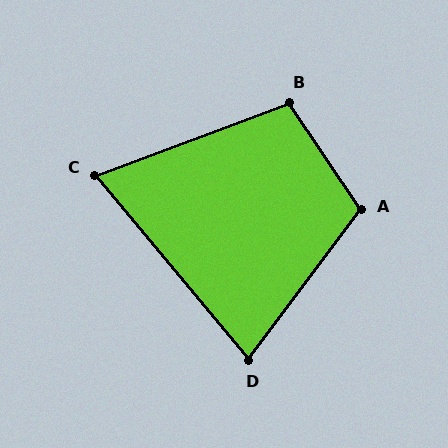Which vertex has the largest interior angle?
A, at approximately 109 degrees.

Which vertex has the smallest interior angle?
C, at approximately 71 degrees.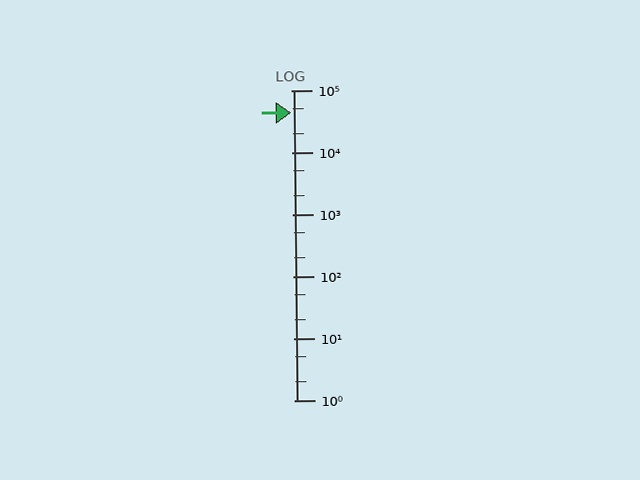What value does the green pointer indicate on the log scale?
The pointer indicates approximately 44000.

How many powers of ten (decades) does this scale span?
The scale spans 5 decades, from 1 to 100000.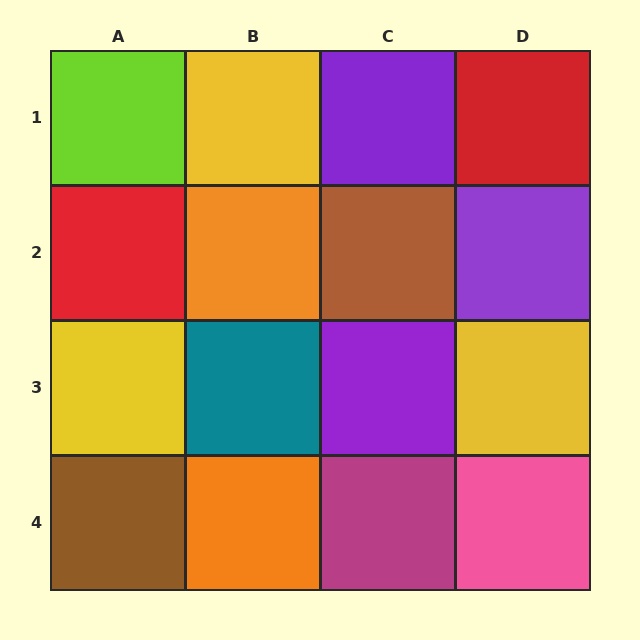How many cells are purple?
3 cells are purple.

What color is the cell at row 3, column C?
Purple.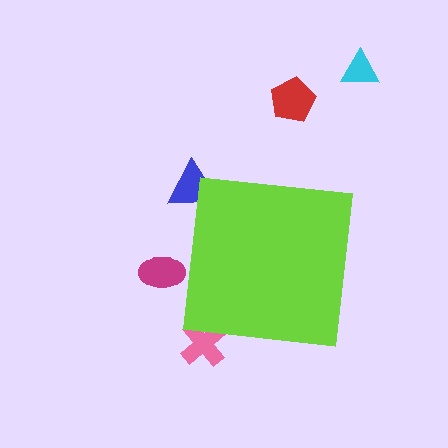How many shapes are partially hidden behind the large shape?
3 shapes are partially hidden.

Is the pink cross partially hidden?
Yes, the pink cross is partially hidden behind the lime square.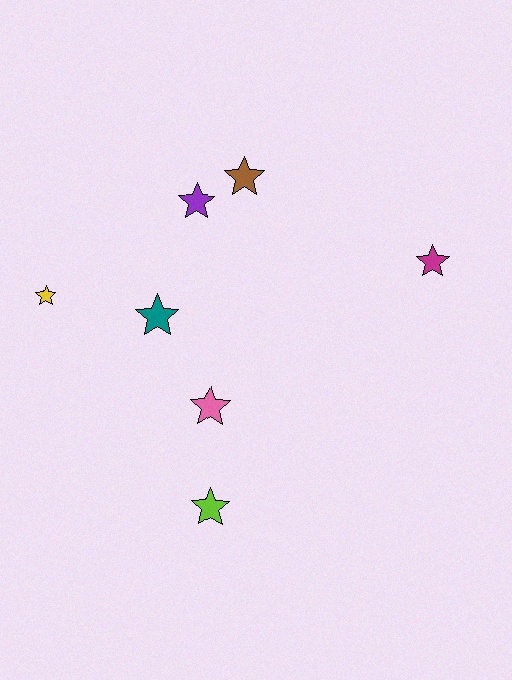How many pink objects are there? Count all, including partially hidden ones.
There is 1 pink object.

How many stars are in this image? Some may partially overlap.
There are 7 stars.